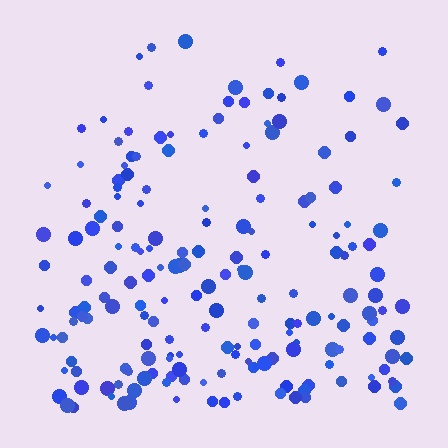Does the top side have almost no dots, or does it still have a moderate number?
Still a moderate number, just noticeably fewer than the bottom.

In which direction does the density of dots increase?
From top to bottom, with the bottom side densest.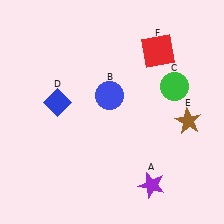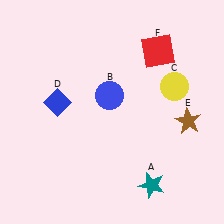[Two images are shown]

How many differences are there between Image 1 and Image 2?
There are 2 differences between the two images.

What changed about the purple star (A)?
In Image 1, A is purple. In Image 2, it changed to teal.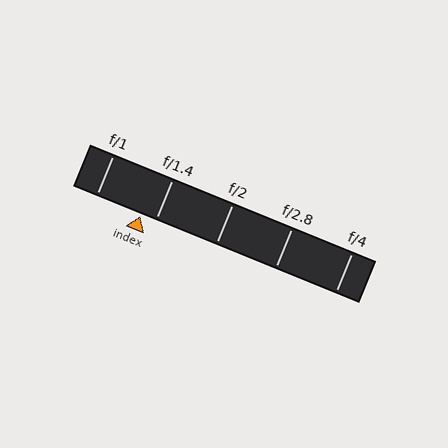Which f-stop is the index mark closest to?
The index mark is closest to f/1.4.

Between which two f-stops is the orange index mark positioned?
The index mark is between f/1 and f/1.4.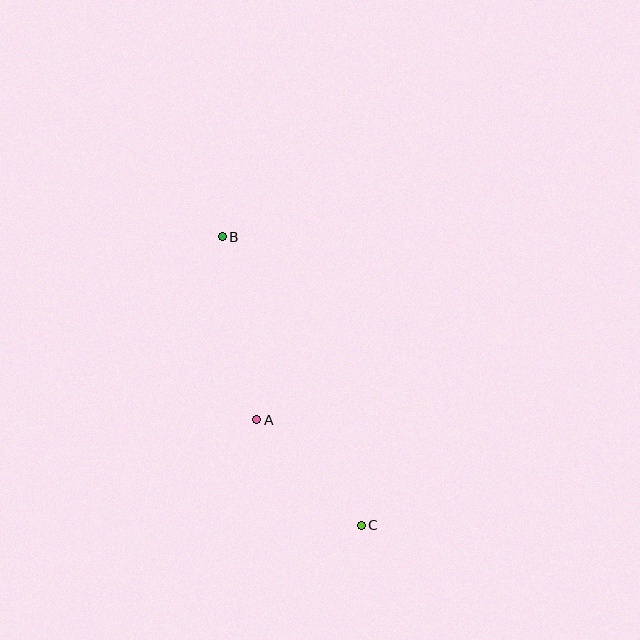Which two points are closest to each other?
Points A and C are closest to each other.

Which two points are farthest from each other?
Points B and C are farthest from each other.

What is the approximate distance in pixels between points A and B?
The distance between A and B is approximately 186 pixels.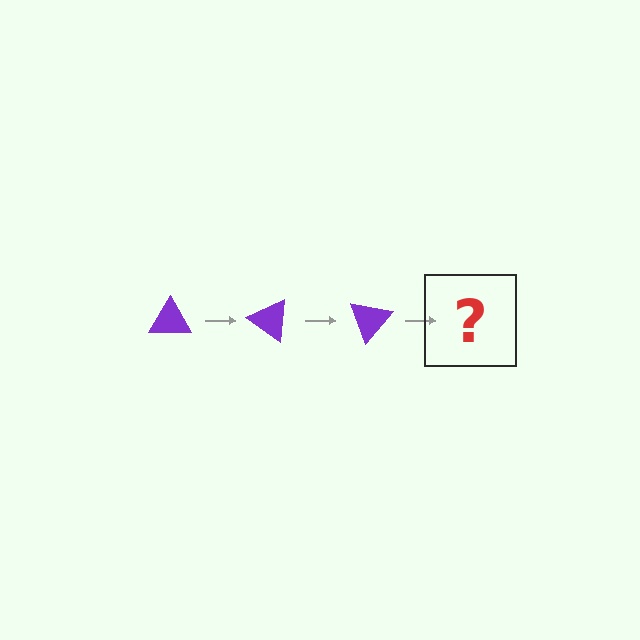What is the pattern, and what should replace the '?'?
The pattern is that the triangle rotates 35 degrees each step. The '?' should be a purple triangle rotated 105 degrees.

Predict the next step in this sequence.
The next step is a purple triangle rotated 105 degrees.